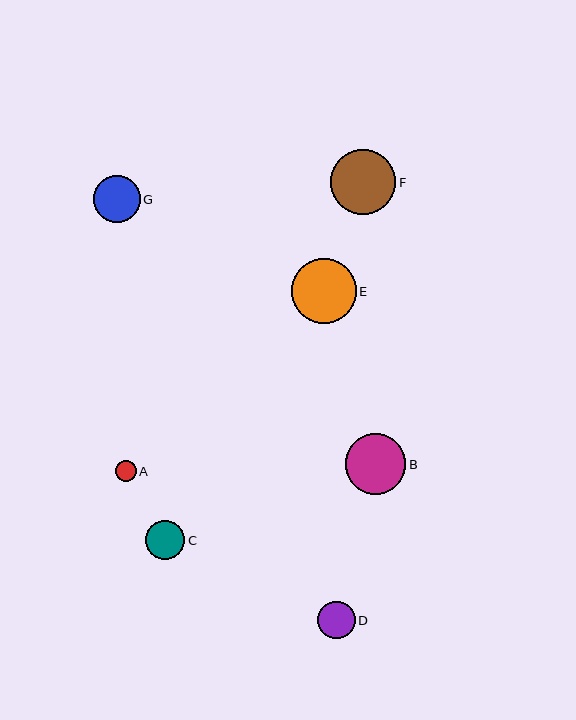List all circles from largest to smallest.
From largest to smallest: F, E, B, G, C, D, A.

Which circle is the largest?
Circle F is the largest with a size of approximately 65 pixels.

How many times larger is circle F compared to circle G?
Circle F is approximately 1.4 times the size of circle G.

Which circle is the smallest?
Circle A is the smallest with a size of approximately 21 pixels.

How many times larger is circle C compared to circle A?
Circle C is approximately 1.9 times the size of circle A.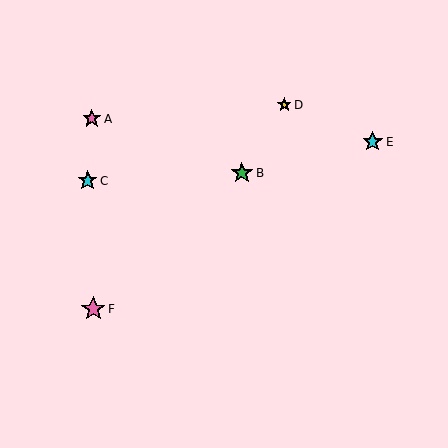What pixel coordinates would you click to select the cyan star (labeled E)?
Click at (373, 142) to select the cyan star E.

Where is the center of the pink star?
The center of the pink star is at (93, 309).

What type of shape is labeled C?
Shape C is a cyan star.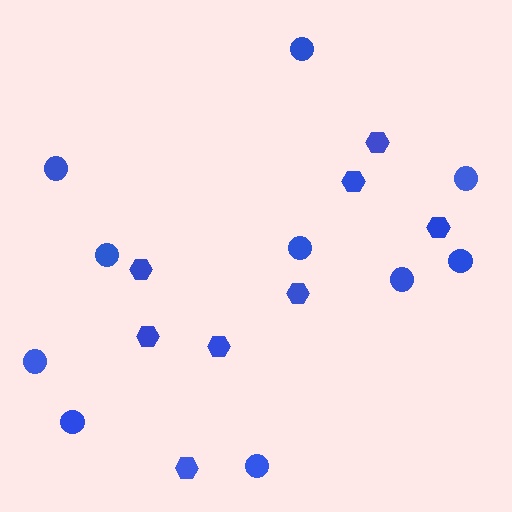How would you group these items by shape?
There are 2 groups: one group of circles (10) and one group of hexagons (8).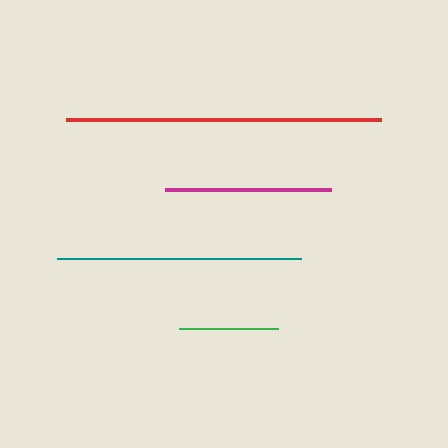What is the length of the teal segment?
The teal segment is approximately 245 pixels long.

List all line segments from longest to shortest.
From longest to shortest: red, teal, magenta, green.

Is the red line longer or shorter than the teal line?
The red line is longer than the teal line.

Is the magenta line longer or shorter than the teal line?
The teal line is longer than the magenta line.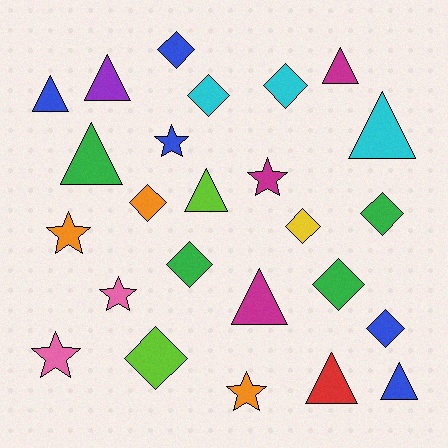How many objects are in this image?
There are 25 objects.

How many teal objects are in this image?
There are no teal objects.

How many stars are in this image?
There are 6 stars.